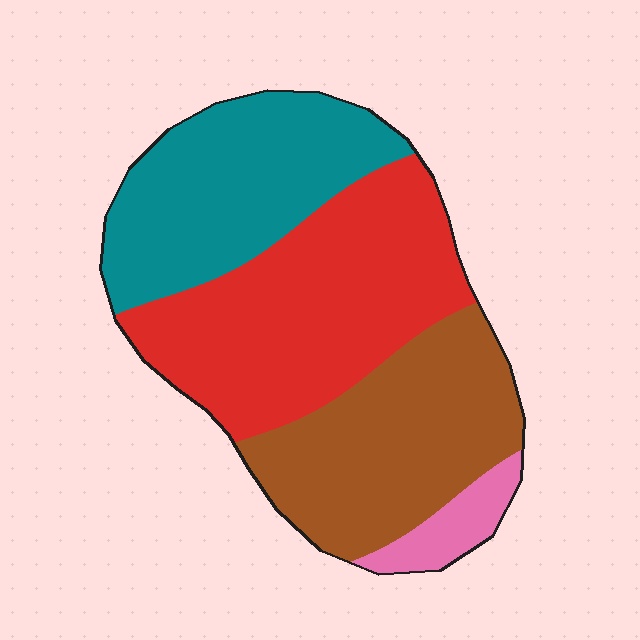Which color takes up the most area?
Red, at roughly 35%.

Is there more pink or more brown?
Brown.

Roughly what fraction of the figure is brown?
Brown takes up about one quarter (1/4) of the figure.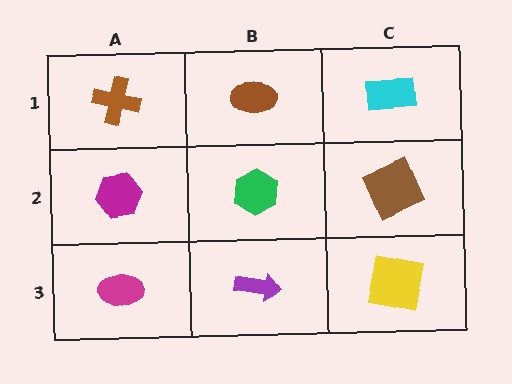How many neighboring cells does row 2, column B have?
4.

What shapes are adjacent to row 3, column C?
A brown square (row 2, column C), a purple arrow (row 3, column B).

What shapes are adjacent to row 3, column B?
A green hexagon (row 2, column B), a magenta ellipse (row 3, column A), a yellow square (row 3, column C).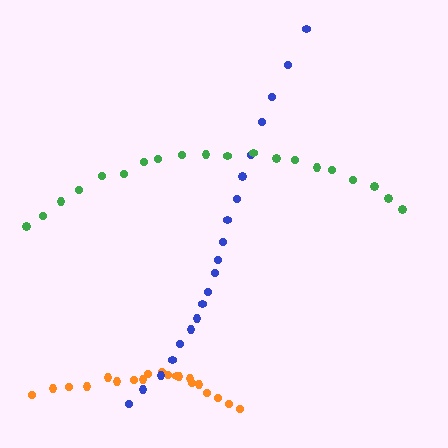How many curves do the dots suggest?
There are 3 distinct paths.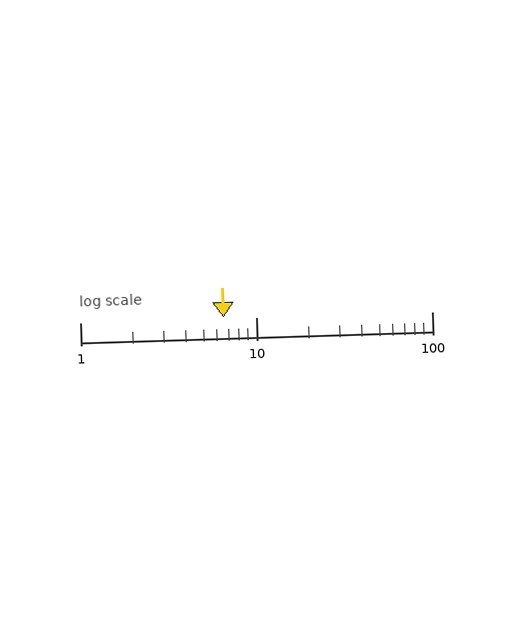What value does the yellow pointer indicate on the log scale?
The pointer indicates approximately 6.5.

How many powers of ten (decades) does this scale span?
The scale spans 2 decades, from 1 to 100.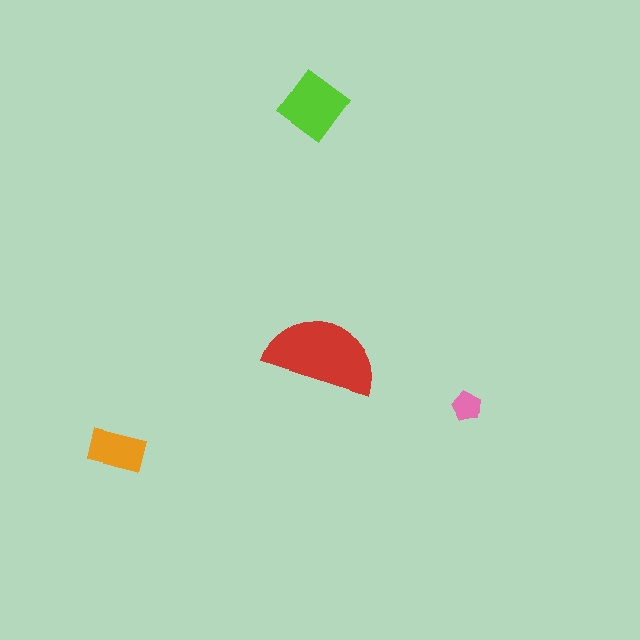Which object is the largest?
The red semicircle.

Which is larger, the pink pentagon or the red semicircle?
The red semicircle.